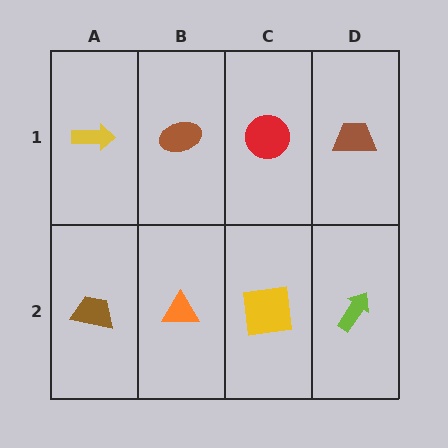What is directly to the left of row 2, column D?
A yellow square.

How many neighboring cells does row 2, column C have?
3.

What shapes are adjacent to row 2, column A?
A yellow arrow (row 1, column A), an orange triangle (row 2, column B).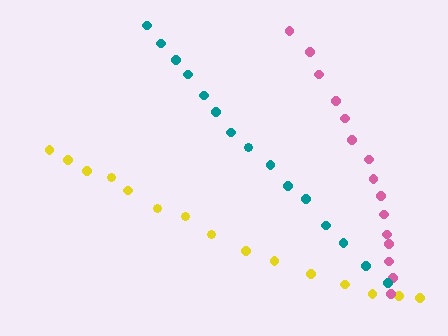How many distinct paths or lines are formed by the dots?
There are 3 distinct paths.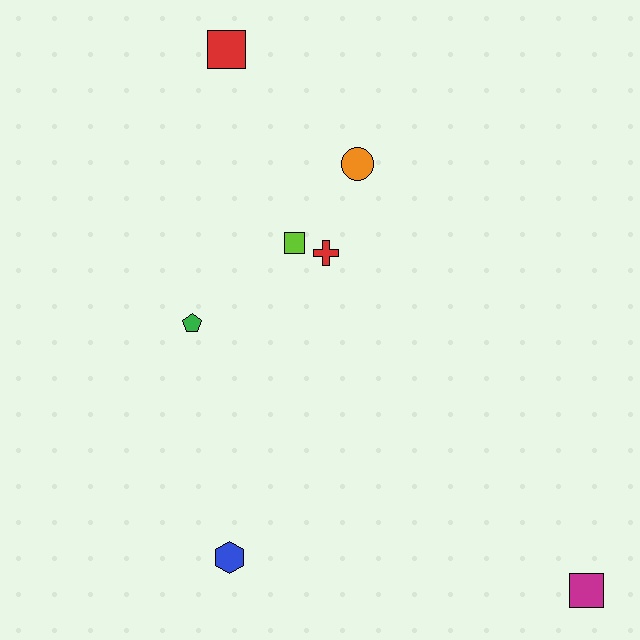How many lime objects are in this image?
There is 1 lime object.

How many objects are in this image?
There are 7 objects.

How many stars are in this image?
There are no stars.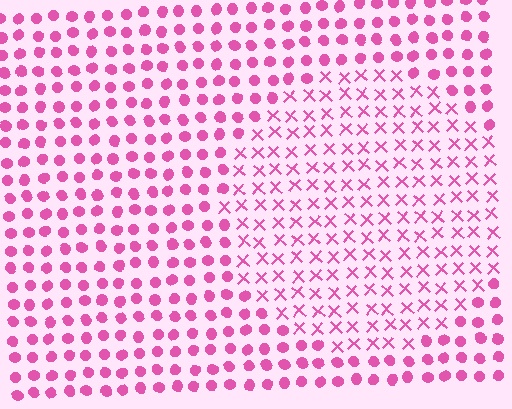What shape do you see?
I see a circle.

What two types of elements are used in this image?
The image uses X marks inside the circle region and circles outside it.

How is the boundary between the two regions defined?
The boundary is defined by a change in element shape: X marks inside vs. circles outside. All elements share the same color and spacing.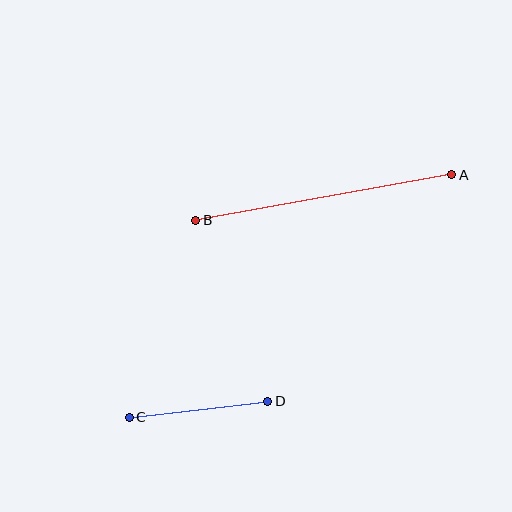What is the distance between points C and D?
The distance is approximately 139 pixels.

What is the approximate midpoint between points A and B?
The midpoint is at approximately (324, 197) pixels.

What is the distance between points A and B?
The distance is approximately 260 pixels.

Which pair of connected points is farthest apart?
Points A and B are farthest apart.